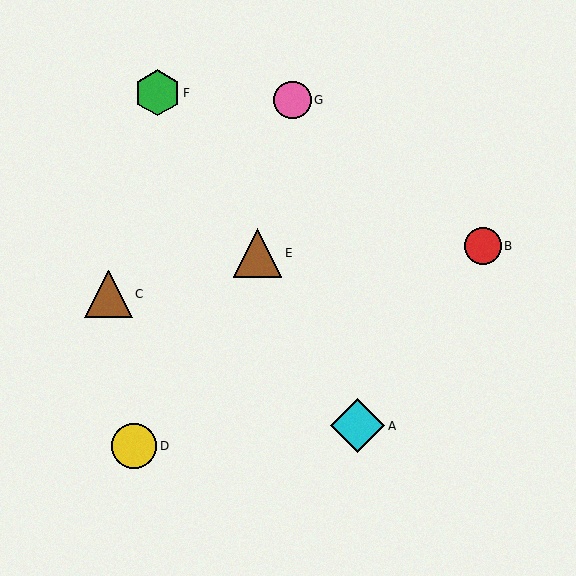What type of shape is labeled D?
Shape D is a yellow circle.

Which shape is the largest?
The cyan diamond (labeled A) is the largest.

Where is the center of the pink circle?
The center of the pink circle is at (292, 100).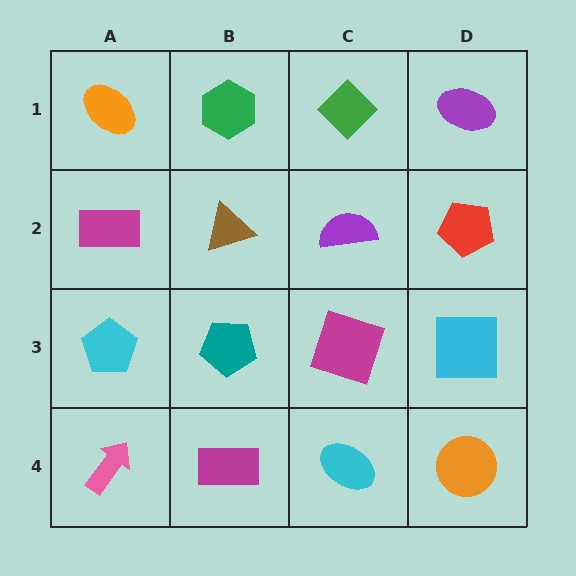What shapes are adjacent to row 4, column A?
A cyan pentagon (row 3, column A), a magenta rectangle (row 4, column B).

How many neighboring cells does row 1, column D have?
2.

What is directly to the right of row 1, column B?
A green diamond.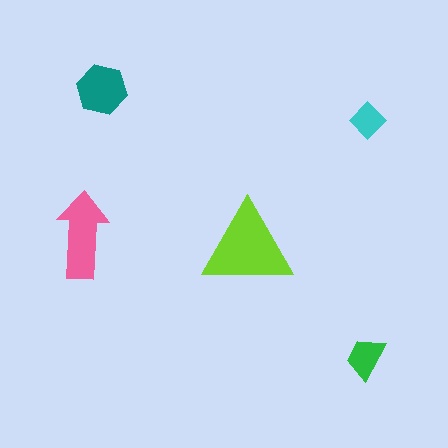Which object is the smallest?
The cyan diamond.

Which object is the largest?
The lime triangle.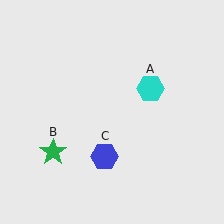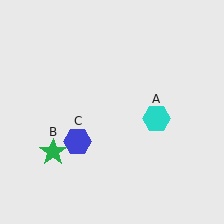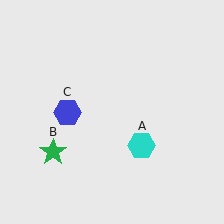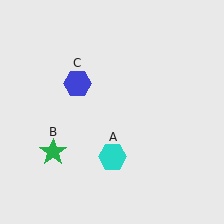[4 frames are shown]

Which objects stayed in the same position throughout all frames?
Green star (object B) remained stationary.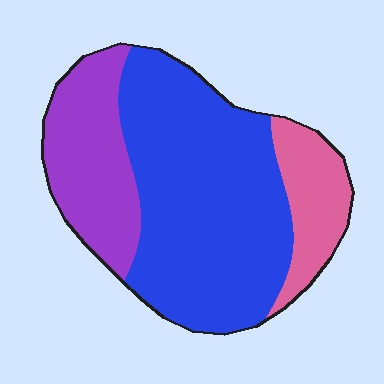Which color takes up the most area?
Blue, at roughly 60%.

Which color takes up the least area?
Pink, at roughly 15%.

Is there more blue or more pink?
Blue.